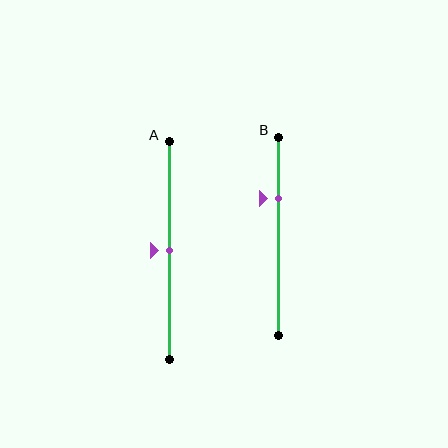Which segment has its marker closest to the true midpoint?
Segment A has its marker closest to the true midpoint.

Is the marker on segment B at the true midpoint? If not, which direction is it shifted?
No, the marker on segment B is shifted upward by about 19% of the segment length.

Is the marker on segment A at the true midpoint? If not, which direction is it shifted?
Yes, the marker on segment A is at the true midpoint.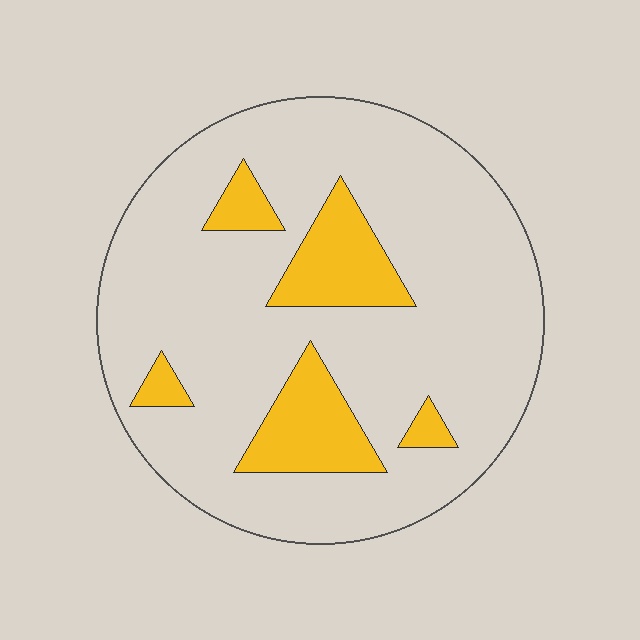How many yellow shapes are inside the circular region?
5.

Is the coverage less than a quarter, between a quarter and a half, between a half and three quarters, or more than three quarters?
Less than a quarter.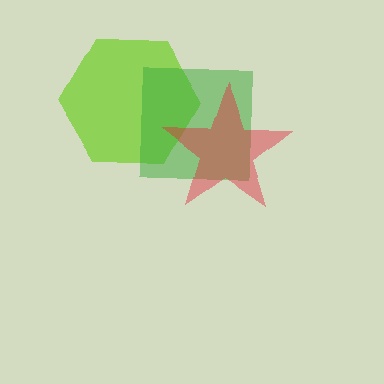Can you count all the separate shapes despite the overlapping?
Yes, there are 3 separate shapes.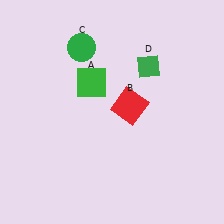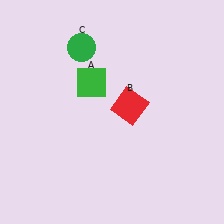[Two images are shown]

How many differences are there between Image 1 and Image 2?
There is 1 difference between the two images.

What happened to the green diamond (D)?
The green diamond (D) was removed in Image 2. It was in the top-right area of Image 1.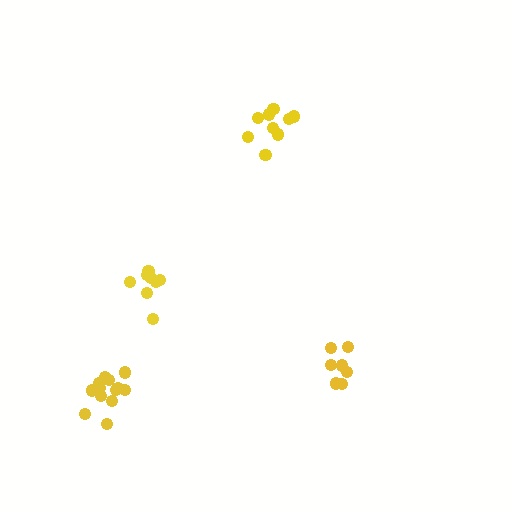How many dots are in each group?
Group 1: 8 dots, Group 2: 7 dots, Group 3: 13 dots, Group 4: 9 dots (37 total).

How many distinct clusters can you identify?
There are 4 distinct clusters.